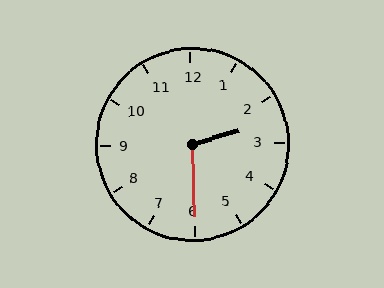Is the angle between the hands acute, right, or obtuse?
It is obtuse.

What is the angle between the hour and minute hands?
Approximately 105 degrees.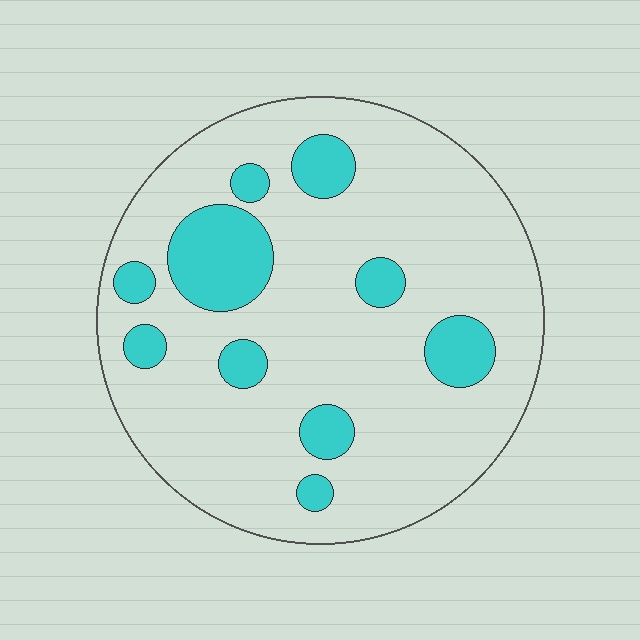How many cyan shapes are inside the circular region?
10.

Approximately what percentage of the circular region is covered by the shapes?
Approximately 20%.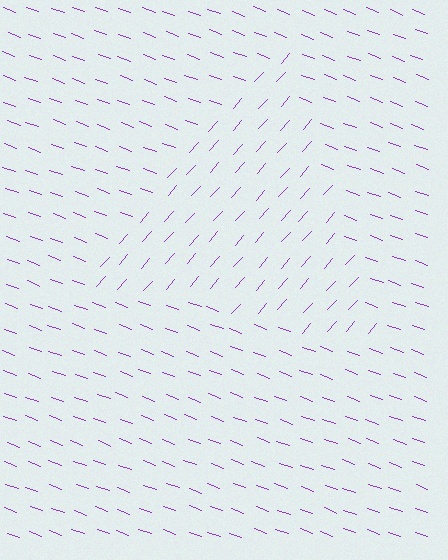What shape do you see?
I see a triangle.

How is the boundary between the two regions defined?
The boundary is defined purely by a change in line orientation (approximately 69 degrees difference). All lines are the same color and thickness.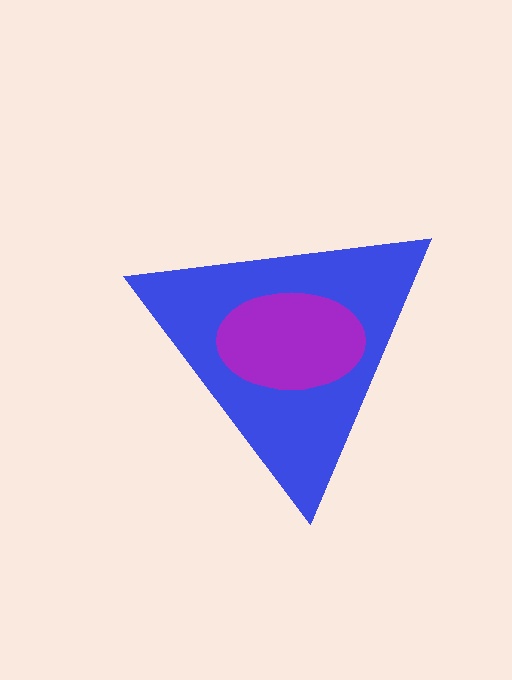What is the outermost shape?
The blue triangle.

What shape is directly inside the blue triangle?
The purple ellipse.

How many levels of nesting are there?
2.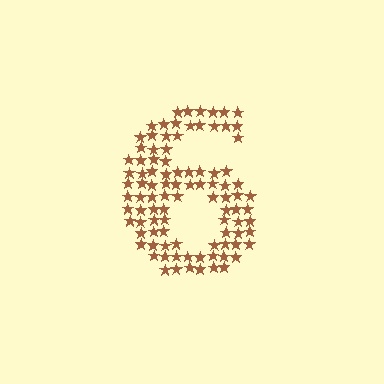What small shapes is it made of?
It is made of small stars.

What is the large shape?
The large shape is the digit 6.